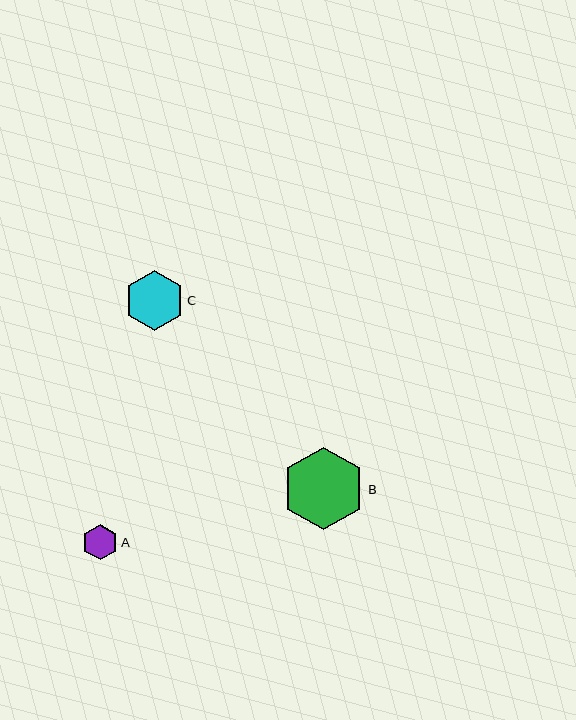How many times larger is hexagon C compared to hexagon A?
Hexagon C is approximately 1.7 times the size of hexagon A.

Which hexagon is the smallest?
Hexagon A is the smallest with a size of approximately 35 pixels.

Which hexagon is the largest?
Hexagon B is the largest with a size of approximately 83 pixels.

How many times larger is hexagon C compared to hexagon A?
Hexagon C is approximately 1.7 times the size of hexagon A.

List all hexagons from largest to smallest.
From largest to smallest: B, C, A.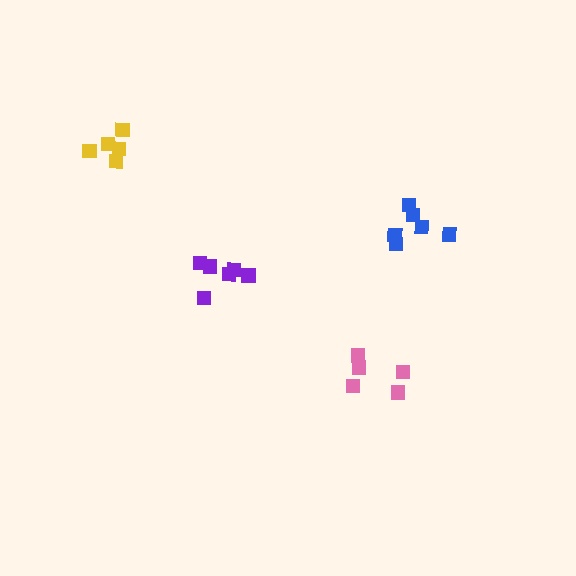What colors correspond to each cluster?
The clusters are colored: yellow, purple, blue, pink.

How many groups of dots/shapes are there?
There are 4 groups.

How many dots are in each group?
Group 1: 5 dots, Group 2: 6 dots, Group 3: 6 dots, Group 4: 5 dots (22 total).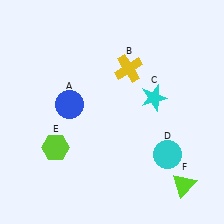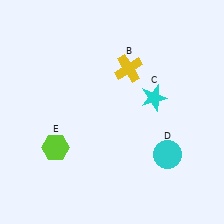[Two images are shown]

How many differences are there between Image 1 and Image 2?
There are 2 differences between the two images.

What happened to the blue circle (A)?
The blue circle (A) was removed in Image 2. It was in the top-left area of Image 1.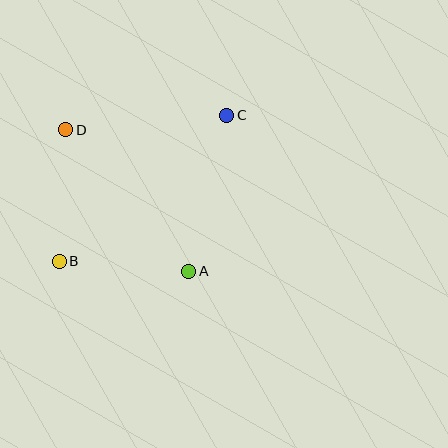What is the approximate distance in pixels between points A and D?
The distance between A and D is approximately 188 pixels.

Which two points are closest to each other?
Points A and B are closest to each other.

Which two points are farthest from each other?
Points B and C are farthest from each other.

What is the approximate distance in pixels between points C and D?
The distance between C and D is approximately 161 pixels.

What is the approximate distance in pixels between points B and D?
The distance between B and D is approximately 132 pixels.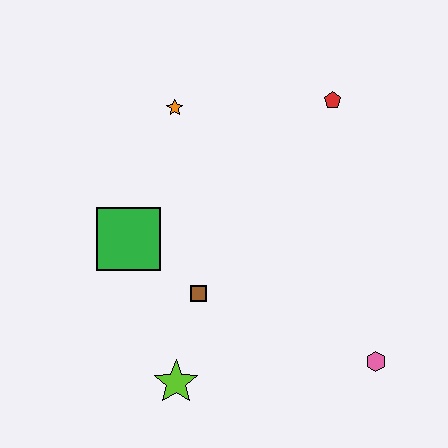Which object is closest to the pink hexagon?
The brown square is closest to the pink hexagon.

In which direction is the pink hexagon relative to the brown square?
The pink hexagon is to the right of the brown square.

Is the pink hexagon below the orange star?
Yes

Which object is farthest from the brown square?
The red pentagon is farthest from the brown square.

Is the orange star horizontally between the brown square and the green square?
Yes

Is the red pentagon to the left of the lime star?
No